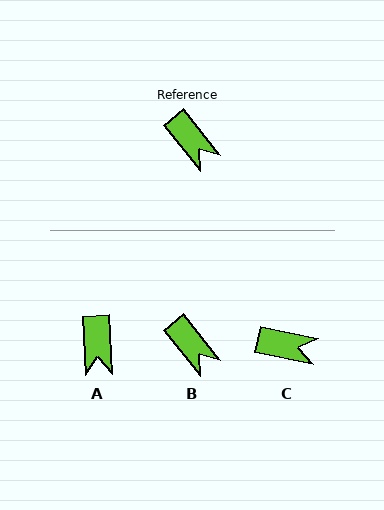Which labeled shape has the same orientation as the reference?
B.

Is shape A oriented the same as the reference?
No, it is off by about 36 degrees.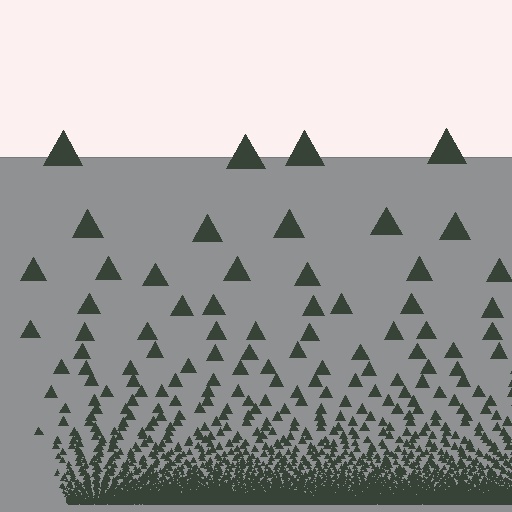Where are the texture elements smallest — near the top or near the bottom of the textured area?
Near the bottom.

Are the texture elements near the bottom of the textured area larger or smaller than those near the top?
Smaller. The gradient is inverted — elements near the bottom are smaller and denser.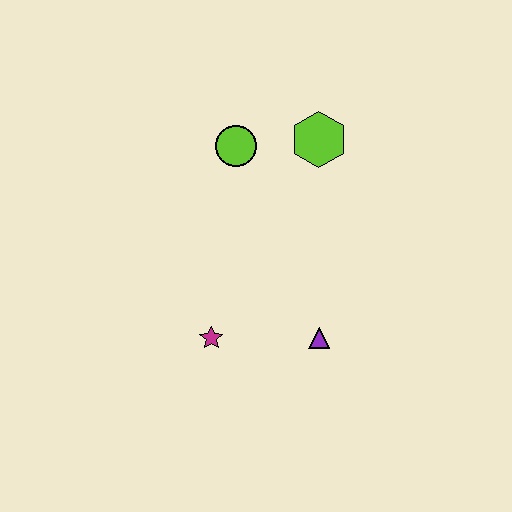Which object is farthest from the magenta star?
The lime hexagon is farthest from the magenta star.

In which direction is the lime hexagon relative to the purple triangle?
The lime hexagon is above the purple triangle.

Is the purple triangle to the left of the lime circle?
No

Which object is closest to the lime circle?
The lime hexagon is closest to the lime circle.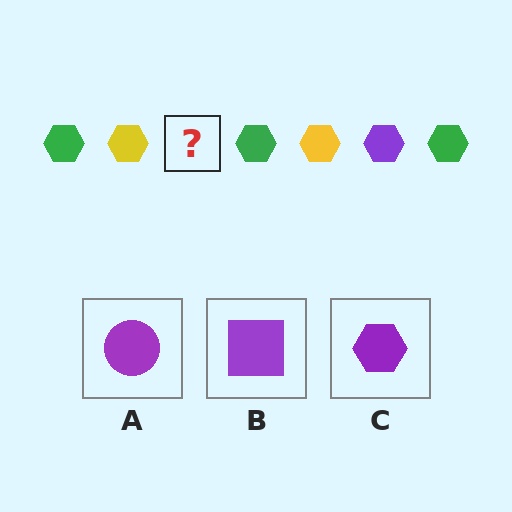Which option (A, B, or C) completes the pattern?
C.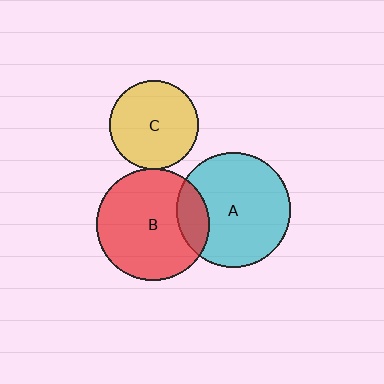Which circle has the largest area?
Circle A (cyan).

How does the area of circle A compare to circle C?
Approximately 1.7 times.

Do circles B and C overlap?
Yes.